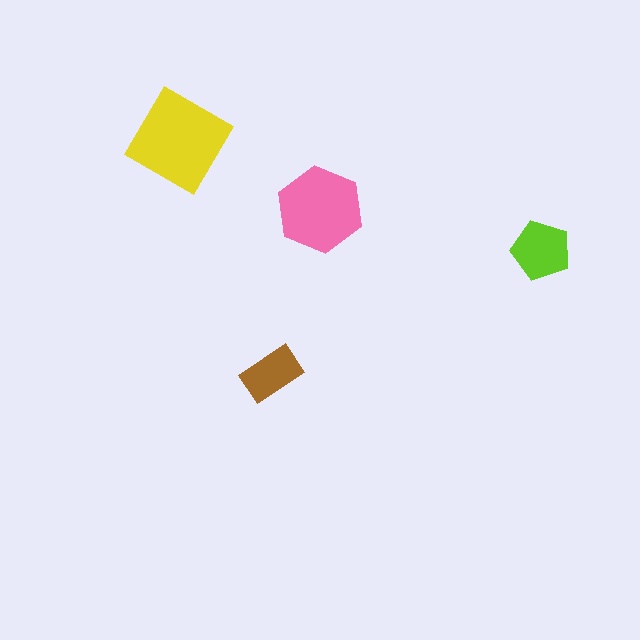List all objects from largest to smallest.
The yellow diamond, the pink hexagon, the lime pentagon, the brown rectangle.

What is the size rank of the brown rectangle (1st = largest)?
4th.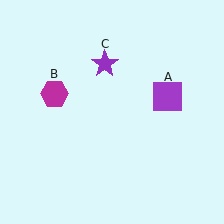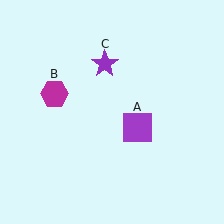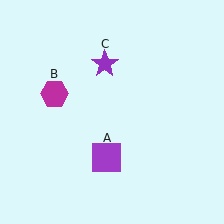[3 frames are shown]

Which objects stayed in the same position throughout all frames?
Magenta hexagon (object B) and purple star (object C) remained stationary.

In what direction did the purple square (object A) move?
The purple square (object A) moved down and to the left.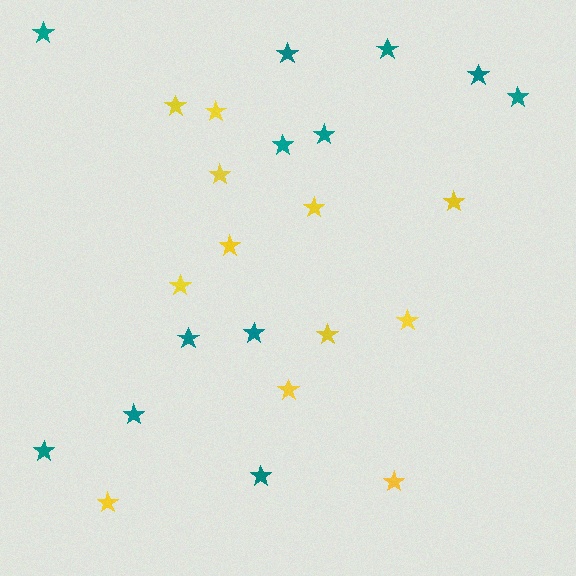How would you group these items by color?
There are 2 groups: one group of yellow stars (12) and one group of teal stars (12).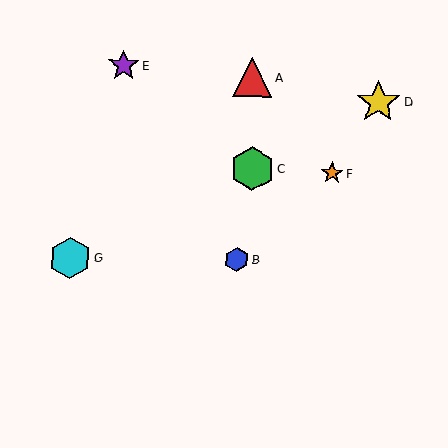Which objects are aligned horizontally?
Objects B, G are aligned horizontally.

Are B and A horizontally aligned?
No, B is at y≈260 and A is at y≈77.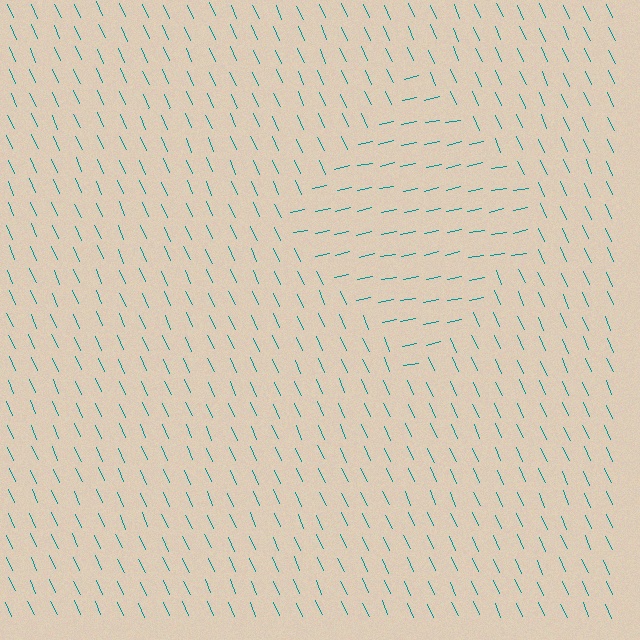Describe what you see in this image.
The image is filled with small teal line segments. A diamond region in the image has lines oriented differently from the surrounding lines, creating a visible texture boundary.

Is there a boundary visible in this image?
Yes, there is a texture boundary formed by a change in line orientation.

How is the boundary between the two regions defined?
The boundary is defined purely by a change in line orientation (approximately 78 degrees difference). All lines are the same color and thickness.